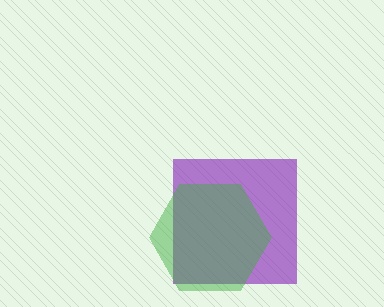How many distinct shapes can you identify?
There are 2 distinct shapes: a purple square, a green hexagon.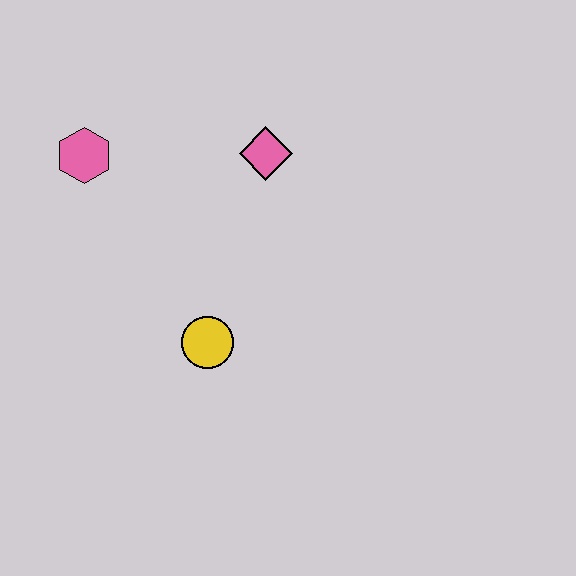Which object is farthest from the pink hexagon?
The yellow circle is farthest from the pink hexagon.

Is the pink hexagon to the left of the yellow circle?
Yes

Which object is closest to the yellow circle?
The pink diamond is closest to the yellow circle.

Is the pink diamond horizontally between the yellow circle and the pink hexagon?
No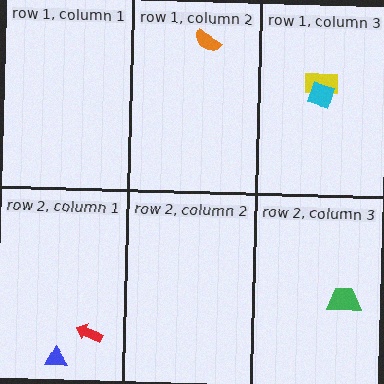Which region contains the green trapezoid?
The row 2, column 3 region.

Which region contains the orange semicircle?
The row 1, column 2 region.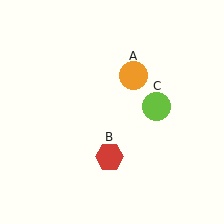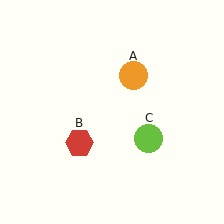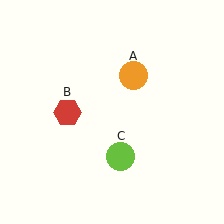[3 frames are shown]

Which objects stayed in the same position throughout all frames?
Orange circle (object A) remained stationary.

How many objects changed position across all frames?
2 objects changed position: red hexagon (object B), lime circle (object C).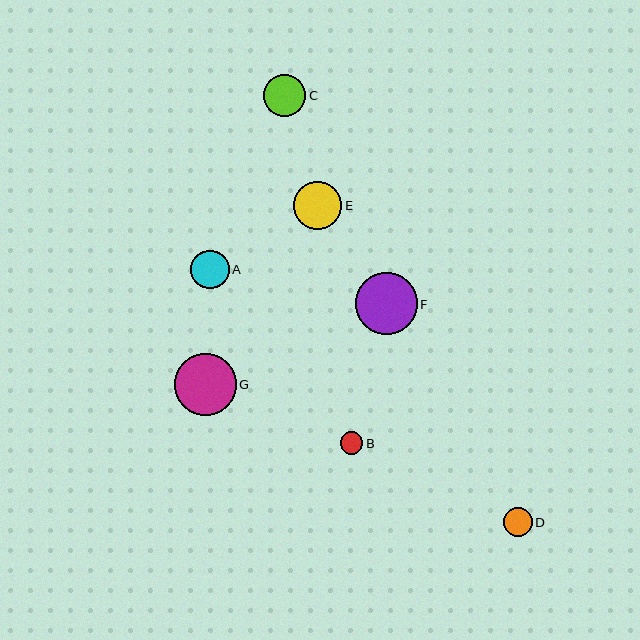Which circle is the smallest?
Circle B is the smallest with a size of approximately 22 pixels.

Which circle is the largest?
Circle G is the largest with a size of approximately 62 pixels.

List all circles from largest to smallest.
From largest to smallest: G, F, E, C, A, D, B.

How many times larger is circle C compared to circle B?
Circle C is approximately 1.9 times the size of circle B.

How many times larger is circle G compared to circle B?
Circle G is approximately 2.8 times the size of circle B.